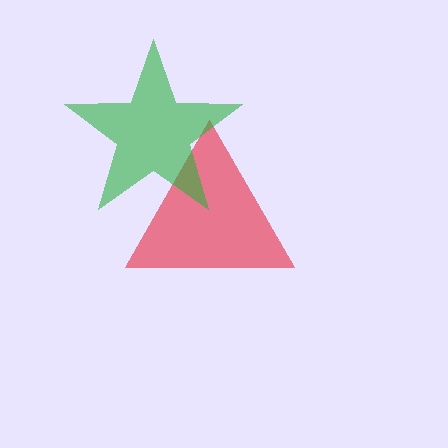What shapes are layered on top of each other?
The layered shapes are: a red triangle, a green star.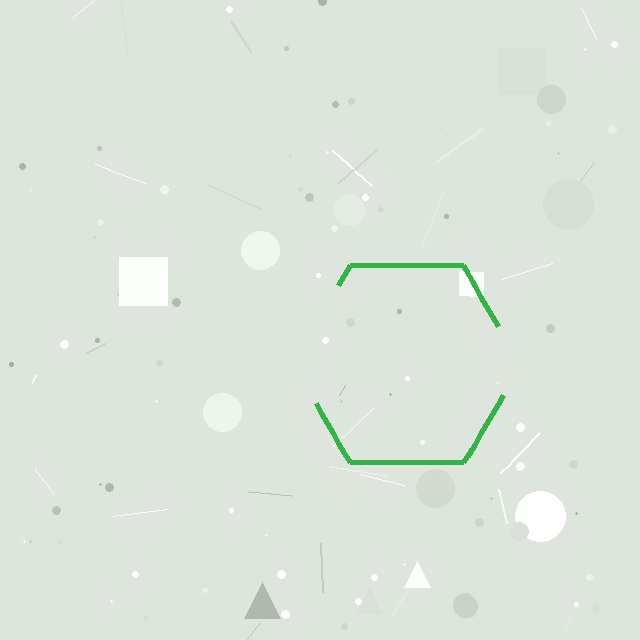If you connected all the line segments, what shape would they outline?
They would outline a hexagon.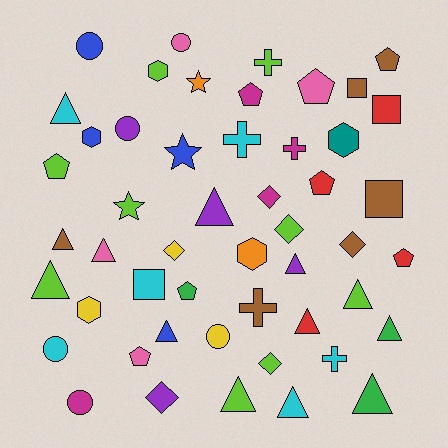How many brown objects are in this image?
There are 6 brown objects.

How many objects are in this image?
There are 50 objects.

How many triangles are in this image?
There are 13 triangles.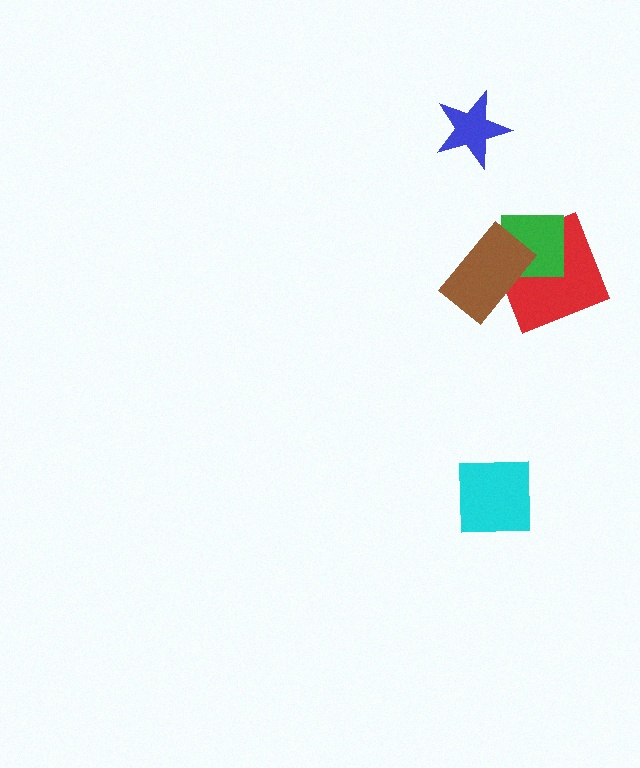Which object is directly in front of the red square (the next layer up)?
The green square is directly in front of the red square.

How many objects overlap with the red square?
2 objects overlap with the red square.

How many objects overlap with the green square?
2 objects overlap with the green square.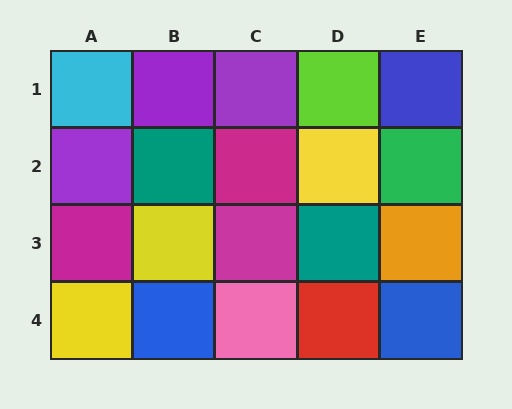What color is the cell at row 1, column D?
Lime.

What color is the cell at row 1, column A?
Cyan.